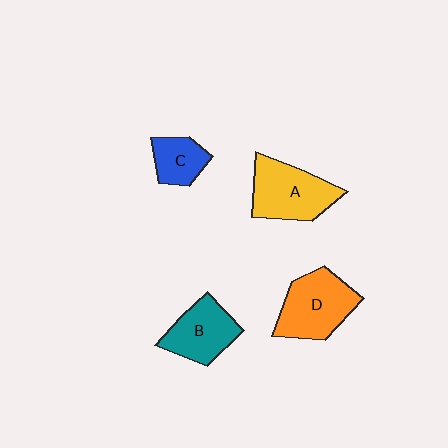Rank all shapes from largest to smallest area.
From largest to smallest: D (orange), A (yellow), B (teal), C (blue).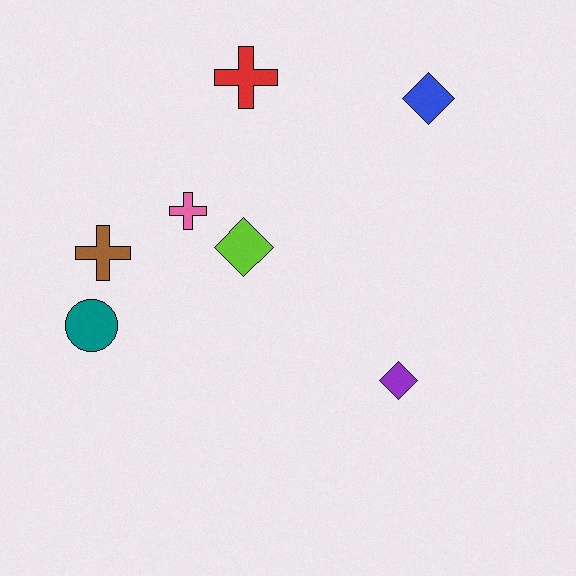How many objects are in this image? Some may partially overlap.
There are 7 objects.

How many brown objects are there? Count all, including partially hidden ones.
There is 1 brown object.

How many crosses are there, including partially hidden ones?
There are 3 crosses.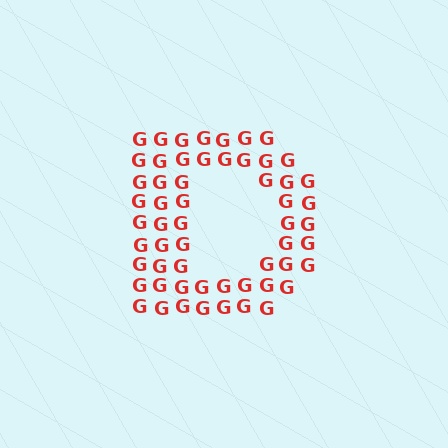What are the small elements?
The small elements are letter G's.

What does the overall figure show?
The overall figure shows the letter D.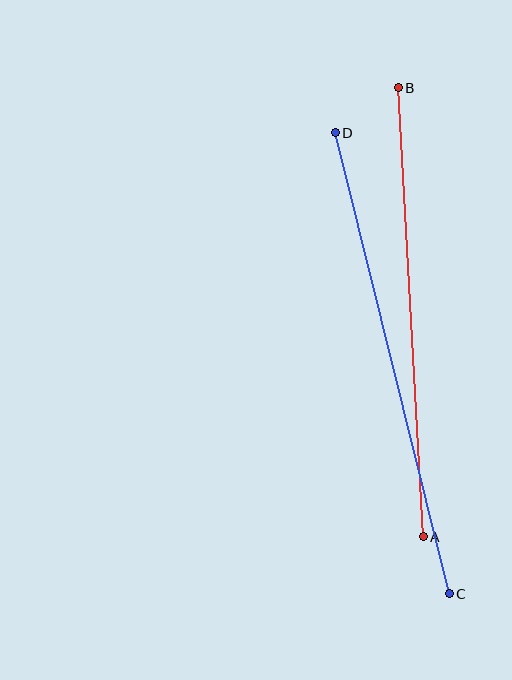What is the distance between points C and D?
The distance is approximately 475 pixels.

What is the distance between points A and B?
The distance is approximately 450 pixels.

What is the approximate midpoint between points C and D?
The midpoint is at approximately (392, 363) pixels.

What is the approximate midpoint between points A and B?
The midpoint is at approximately (411, 312) pixels.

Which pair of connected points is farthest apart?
Points C and D are farthest apart.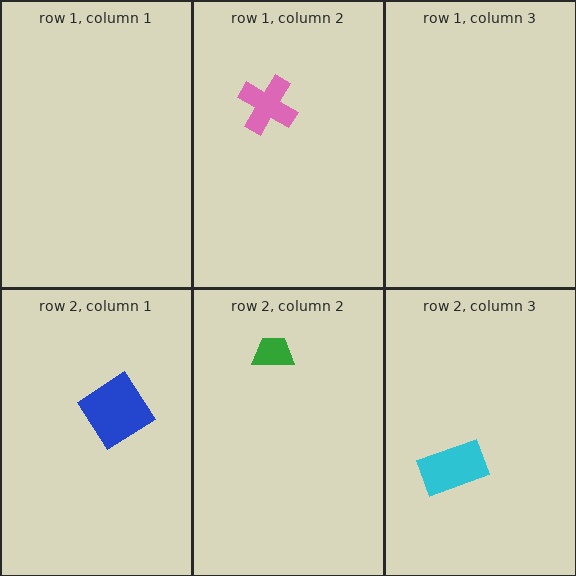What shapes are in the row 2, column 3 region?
The cyan rectangle.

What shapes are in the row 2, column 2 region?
The green trapezoid.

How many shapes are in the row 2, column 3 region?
1.